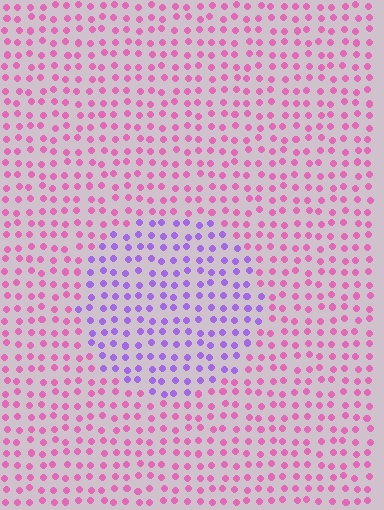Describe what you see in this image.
The image is filled with small pink elements in a uniform arrangement. A circle-shaped region is visible where the elements are tinted to a slightly different hue, forming a subtle color boundary.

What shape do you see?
I see a circle.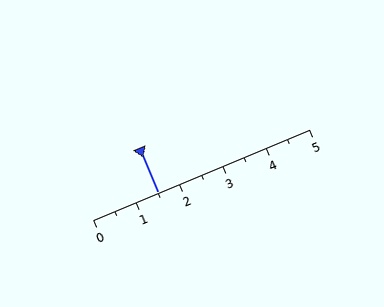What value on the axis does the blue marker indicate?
The marker indicates approximately 1.5.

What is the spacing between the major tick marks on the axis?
The major ticks are spaced 1 apart.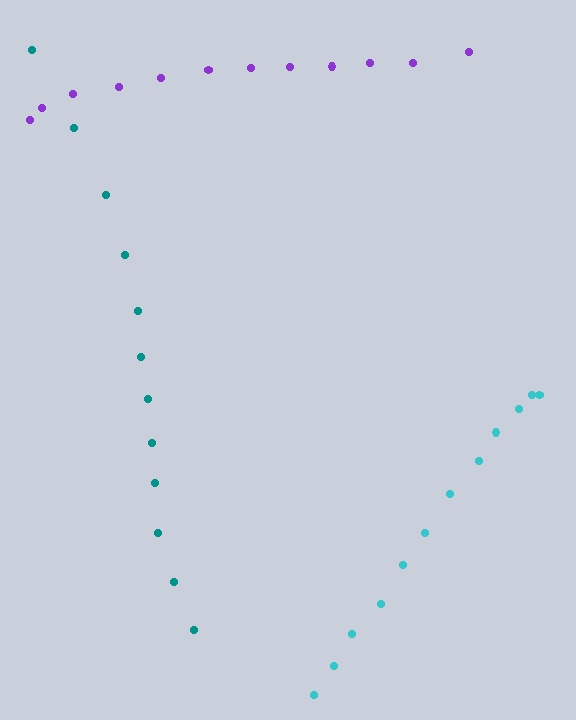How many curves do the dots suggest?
There are 3 distinct paths.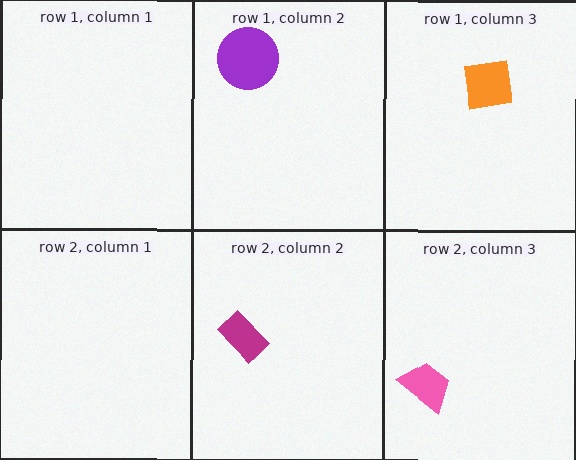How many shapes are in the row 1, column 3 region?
1.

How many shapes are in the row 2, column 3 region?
1.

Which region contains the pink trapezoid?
The row 2, column 3 region.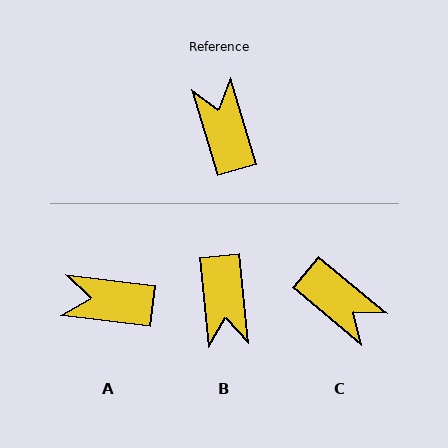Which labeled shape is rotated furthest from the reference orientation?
B, about 169 degrees away.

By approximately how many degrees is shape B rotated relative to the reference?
Approximately 169 degrees counter-clockwise.